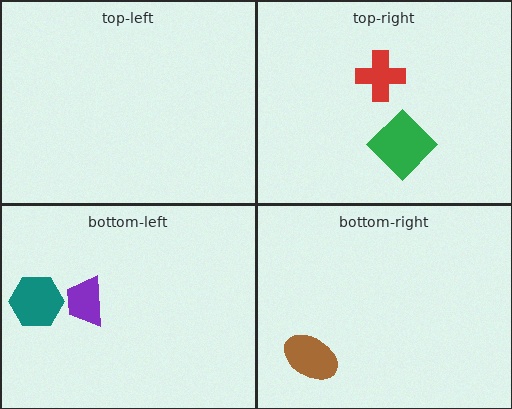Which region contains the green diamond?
The top-right region.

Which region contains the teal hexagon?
The bottom-left region.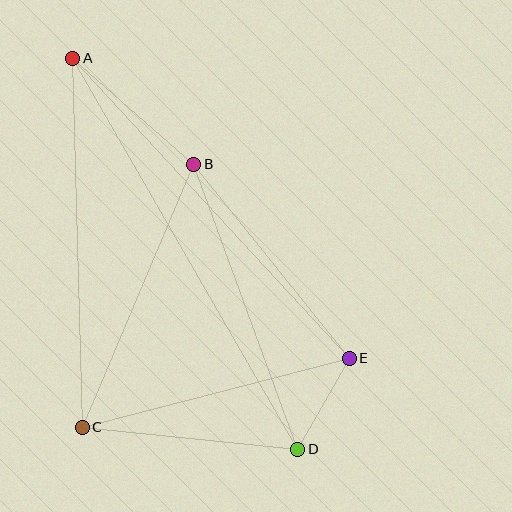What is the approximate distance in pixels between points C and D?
The distance between C and D is approximately 216 pixels.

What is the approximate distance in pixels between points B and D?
The distance between B and D is approximately 304 pixels.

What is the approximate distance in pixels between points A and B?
The distance between A and B is approximately 161 pixels.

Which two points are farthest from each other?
Points A and D are farthest from each other.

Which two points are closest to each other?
Points D and E are closest to each other.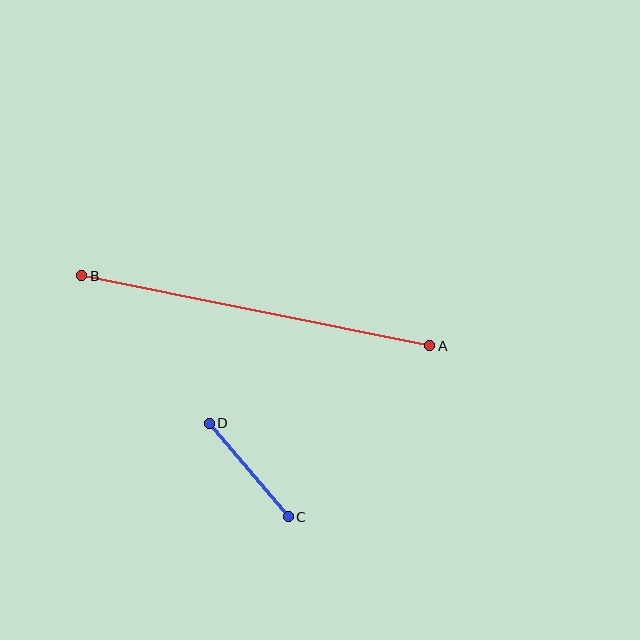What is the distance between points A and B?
The distance is approximately 355 pixels.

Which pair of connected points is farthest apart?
Points A and B are farthest apart.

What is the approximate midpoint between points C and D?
The midpoint is at approximately (249, 470) pixels.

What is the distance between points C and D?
The distance is approximately 122 pixels.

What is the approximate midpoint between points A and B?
The midpoint is at approximately (256, 311) pixels.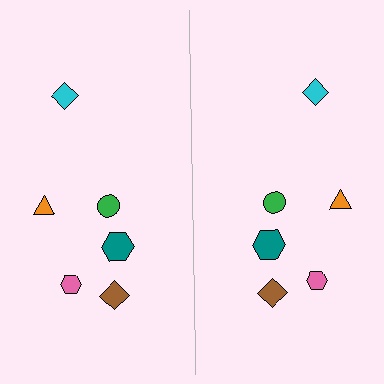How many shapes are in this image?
There are 12 shapes in this image.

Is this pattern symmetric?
Yes, this pattern has bilateral (reflection) symmetry.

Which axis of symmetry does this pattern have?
The pattern has a vertical axis of symmetry running through the center of the image.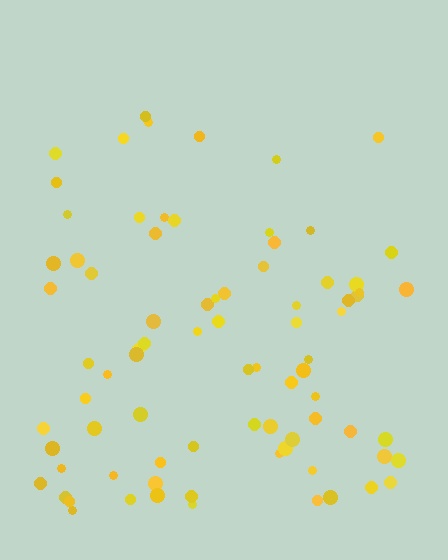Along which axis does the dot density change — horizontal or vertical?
Vertical.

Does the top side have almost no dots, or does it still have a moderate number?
Still a moderate number, just noticeably fewer than the bottom.